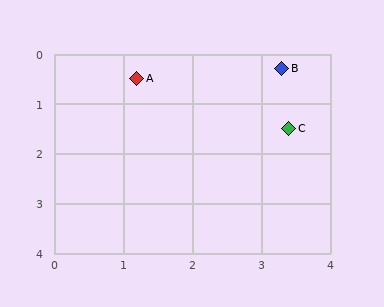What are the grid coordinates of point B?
Point B is at approximately (3.3, 0.3).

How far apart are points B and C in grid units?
Points B and C are about 1.2 grid units apart.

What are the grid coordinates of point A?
Point A is at approximately (1.2, 0.5).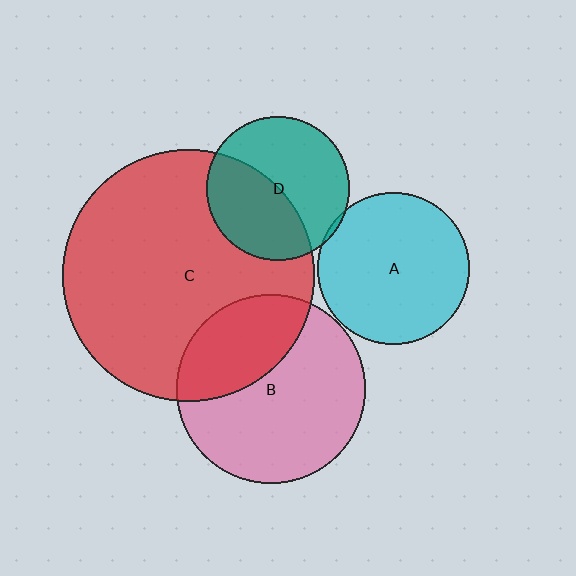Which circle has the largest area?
Circle C (red).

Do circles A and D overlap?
Yes.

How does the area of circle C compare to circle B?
Approximately 1.8 times.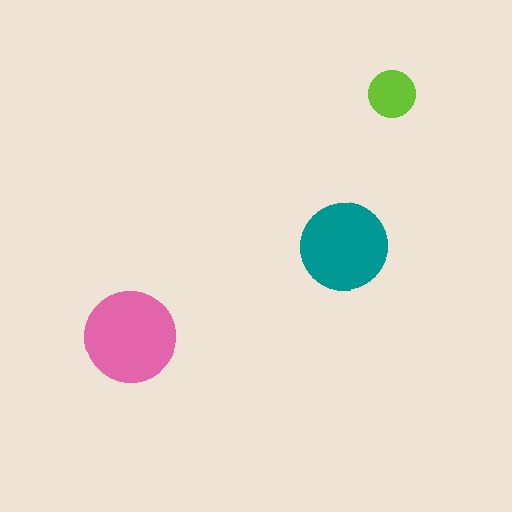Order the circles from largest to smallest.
the pink one, the teal one, the lime one.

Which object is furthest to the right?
The lime circle is rightmost.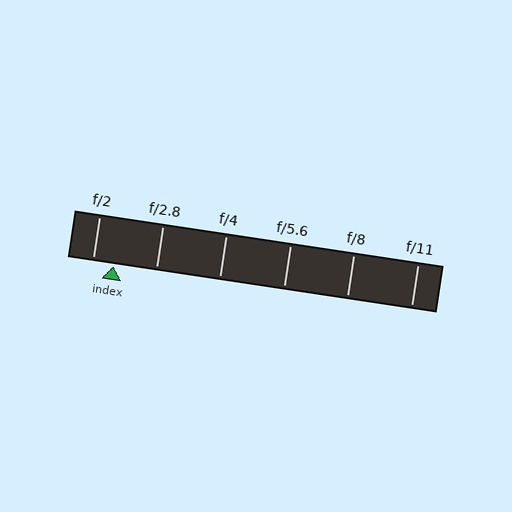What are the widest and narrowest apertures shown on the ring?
The widest aperture shown is f/2 and the narrowest is f/11.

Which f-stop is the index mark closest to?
The index mark is closest to f/2.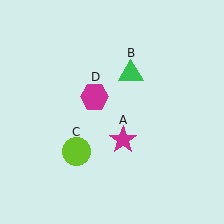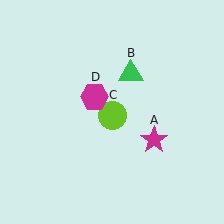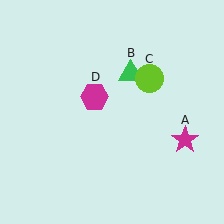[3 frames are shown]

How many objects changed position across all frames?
2 objects changed position: magenta star (object A), lime circle (object C).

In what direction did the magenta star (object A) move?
The magenta star (object A) moved right.